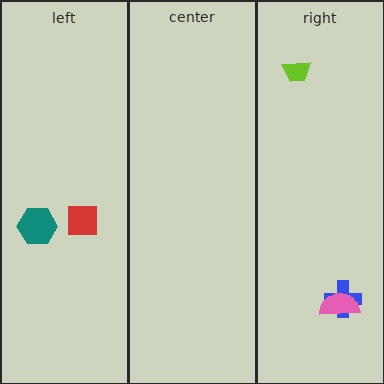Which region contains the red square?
The left region.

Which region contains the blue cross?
The right region.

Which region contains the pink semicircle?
The right region.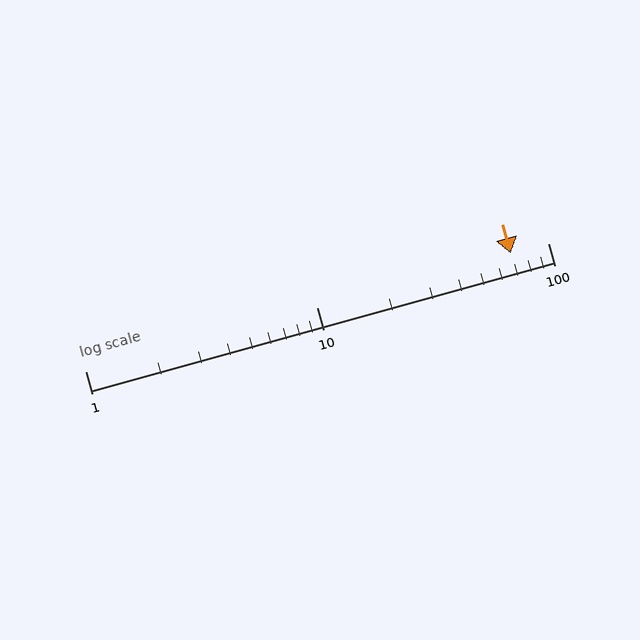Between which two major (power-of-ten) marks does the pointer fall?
The pointer is between 10 and 100.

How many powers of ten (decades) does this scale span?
The scale spans 2 decades, from 1 to 100.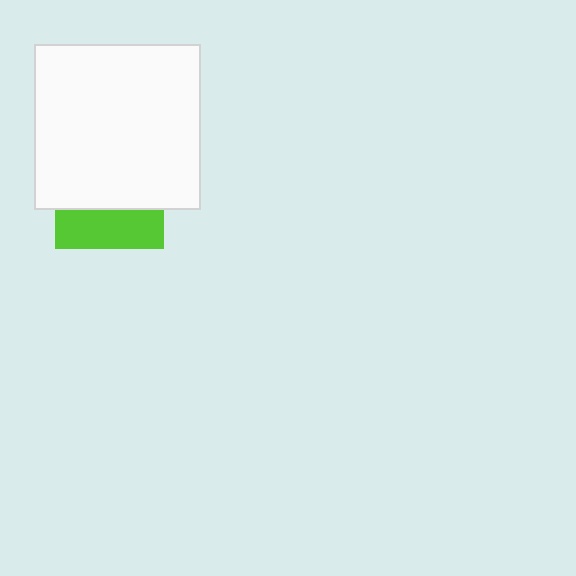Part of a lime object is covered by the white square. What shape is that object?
It is a square.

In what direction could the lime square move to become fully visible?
The lime square could move down. That would shift it out from behind the white square entirely.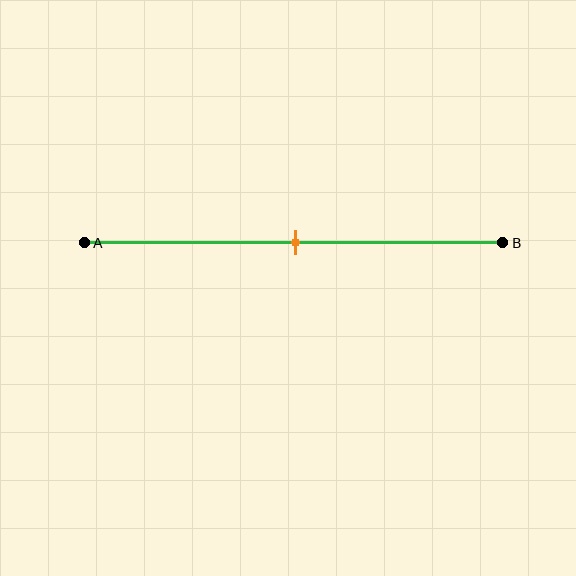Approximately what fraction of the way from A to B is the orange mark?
The orange mark is approximately 50% of the way from A to B.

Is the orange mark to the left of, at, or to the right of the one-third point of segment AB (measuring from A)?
The orange mark is to the right of the one-third point of segment AB.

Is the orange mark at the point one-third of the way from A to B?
No, the mark is at about 50% from A, not at the 33% one-third point.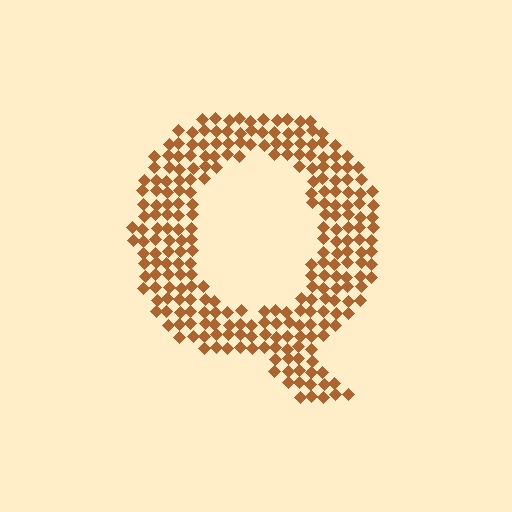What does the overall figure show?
The overall figure shows the letter Q.